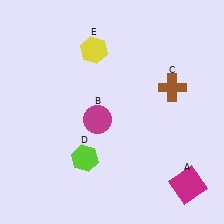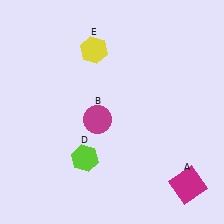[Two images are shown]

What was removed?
The brown cross (C) was removed in Image 2.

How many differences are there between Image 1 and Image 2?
There is 1 difference between the two images.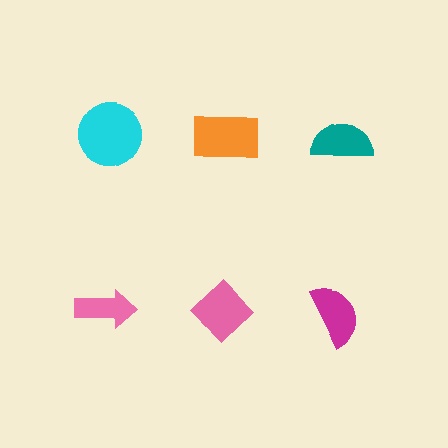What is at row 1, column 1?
A cyan circle.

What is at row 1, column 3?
A teal semicircle.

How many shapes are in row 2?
3 shapes.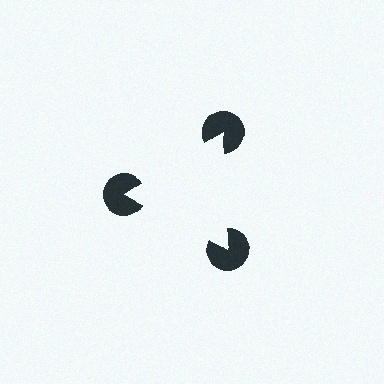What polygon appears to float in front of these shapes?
An illusory triangle — its edges are inferred from the aligned wedge cuts in the pac-man discs, not physically drawn.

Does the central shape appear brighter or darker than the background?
It typically appears slightly brighter than the background, even though no actual brightness change is drawn.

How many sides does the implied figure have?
3 sides.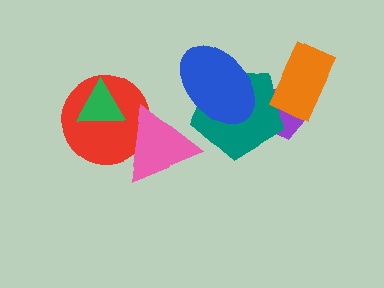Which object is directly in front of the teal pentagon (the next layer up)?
The blue ellipse is directly in front of the teal pentagon.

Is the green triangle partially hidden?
No, no other shape covers it.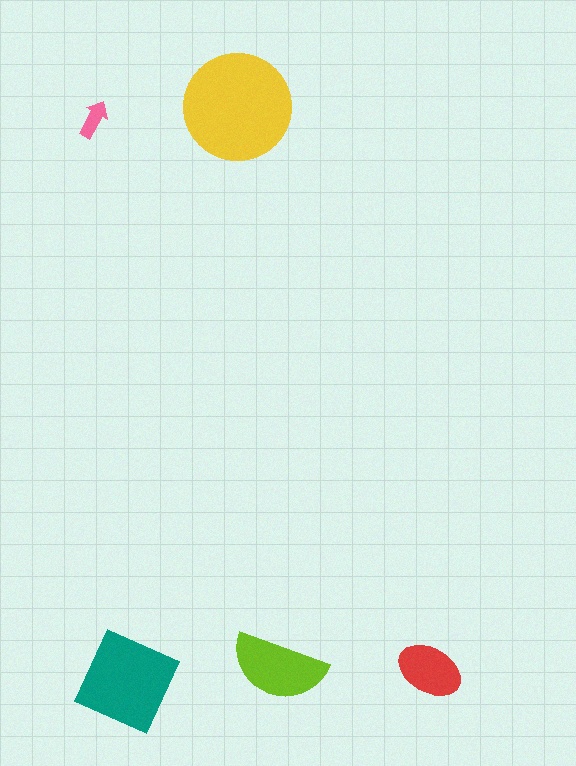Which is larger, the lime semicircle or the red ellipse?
The lime semicircle.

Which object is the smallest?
The pink arrow.